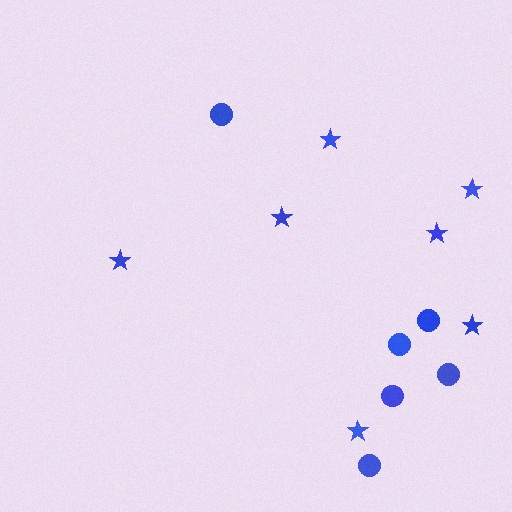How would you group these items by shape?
There are 2 groups: one group of circles (6) and one group of stars (7).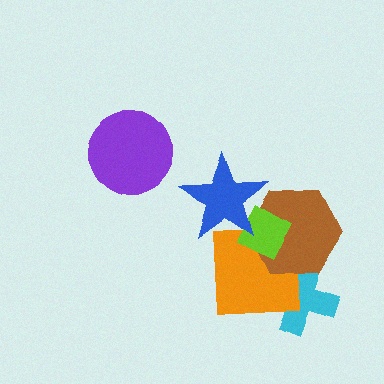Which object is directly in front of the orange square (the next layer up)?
The brown hexagon is directly in front of the orange square.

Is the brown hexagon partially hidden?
Yes, it is partially covered by another shape.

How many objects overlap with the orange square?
4 objects overlap with the orange square.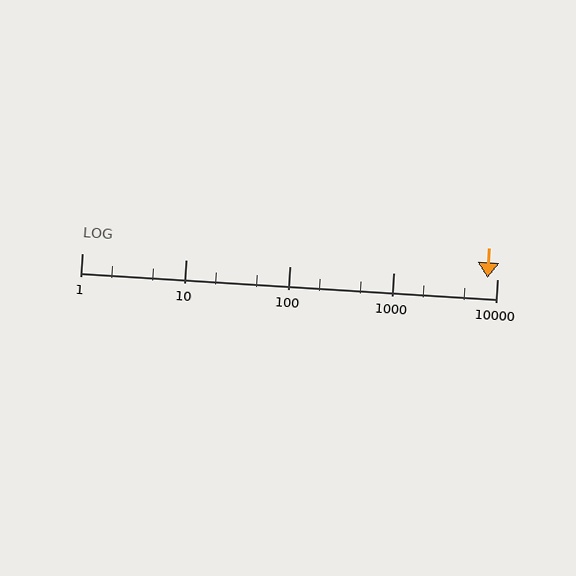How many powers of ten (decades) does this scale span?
The scale spans 4 decades, from 1 to 10000.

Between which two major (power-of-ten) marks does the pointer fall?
The pointer is between 1000 and 10000.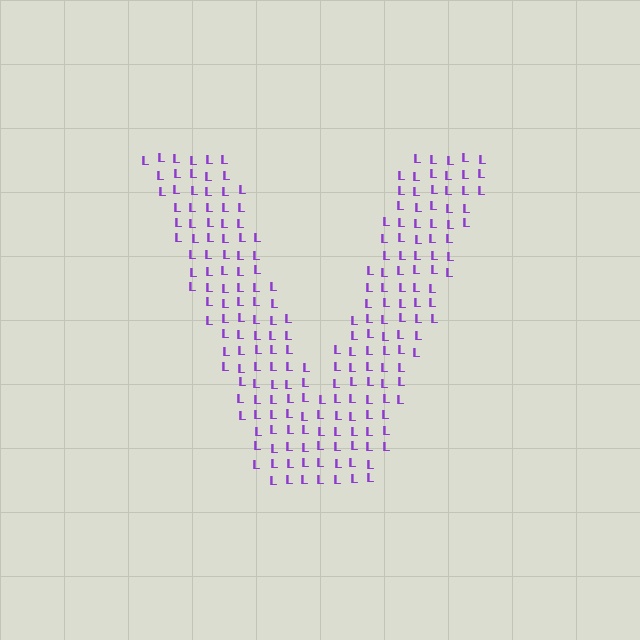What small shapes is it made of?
It is made of small letter L's.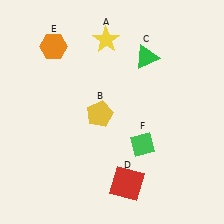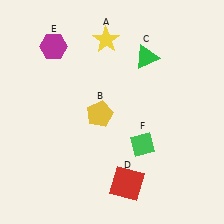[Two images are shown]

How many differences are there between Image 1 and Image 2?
There is 1 difference between the two images.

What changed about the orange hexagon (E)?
In Image 1, E is orange. In Image 2, it changed to magenta.